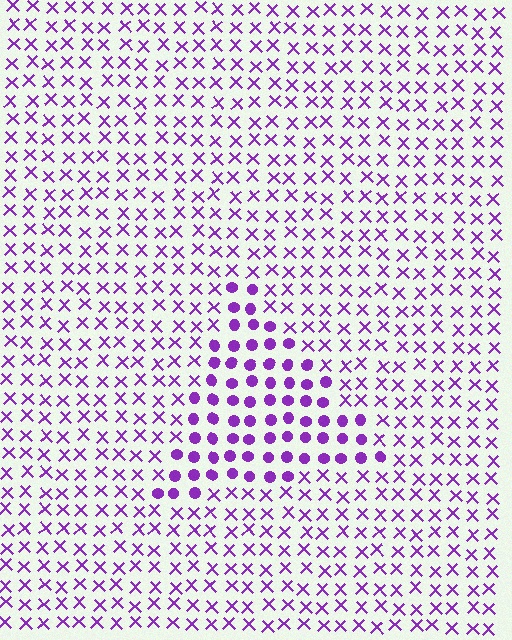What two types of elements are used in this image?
The image uses circles inside the triangle region and X marks outside it.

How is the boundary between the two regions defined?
The boundary is defined by a change in element shape: circles inside vs. X marks outside. All elements share the same color and spacing.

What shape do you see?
I see a triangle.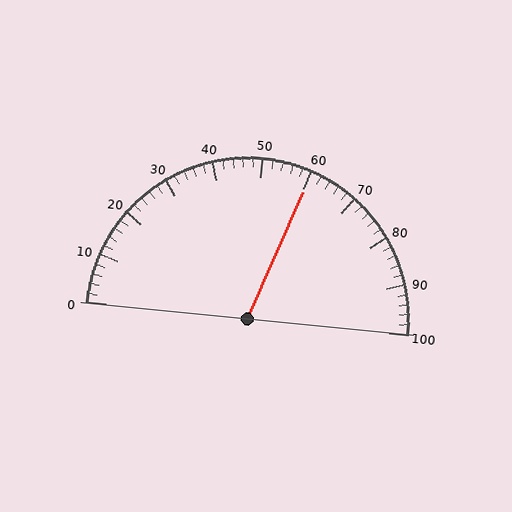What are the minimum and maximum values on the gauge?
The gauge ranges from 0 to 100.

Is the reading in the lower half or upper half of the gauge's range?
The reading is in the upper half of the range (0 to 100).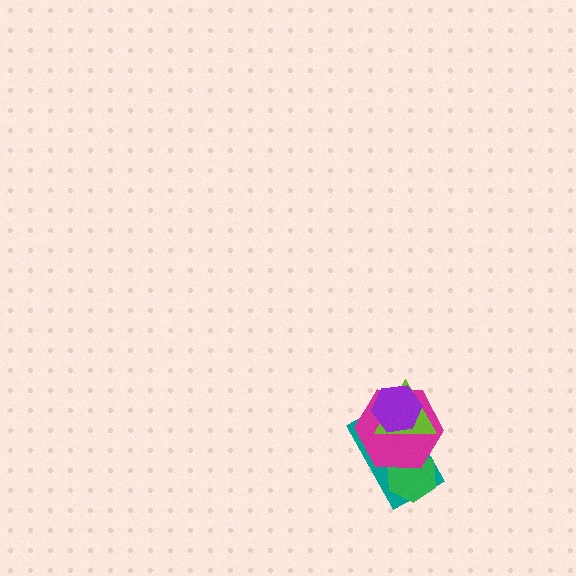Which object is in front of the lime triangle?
The purple hexagon is in front of the lime triangle.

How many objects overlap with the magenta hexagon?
4 objects overlap with the magenta hexagon.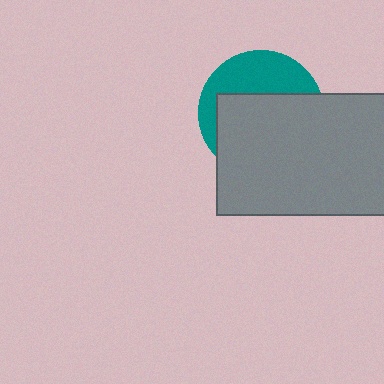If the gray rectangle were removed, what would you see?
You would see the complete teal circle.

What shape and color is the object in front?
The object in front is a gray rectangle.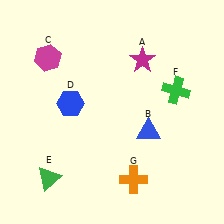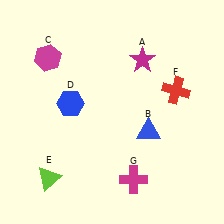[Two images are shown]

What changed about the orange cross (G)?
In Image 1, G is orange. In Image 2, it changed to magenta.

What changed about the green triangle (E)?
In Image 1, E is green. In Image 2, it changed to lime.